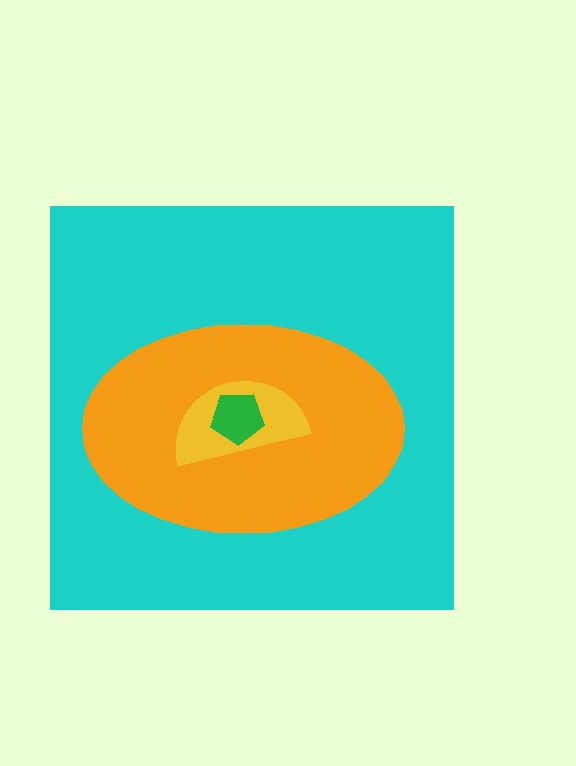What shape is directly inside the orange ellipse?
The yellow semicircle.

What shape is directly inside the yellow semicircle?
The green pentagon.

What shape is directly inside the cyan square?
The orange ellipse.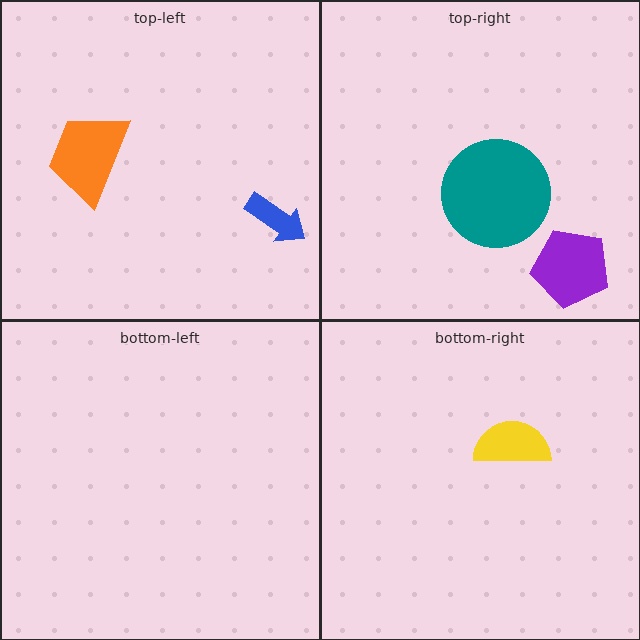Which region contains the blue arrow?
The top-left region.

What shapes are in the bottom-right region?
The yellow semicircle.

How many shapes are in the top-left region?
2.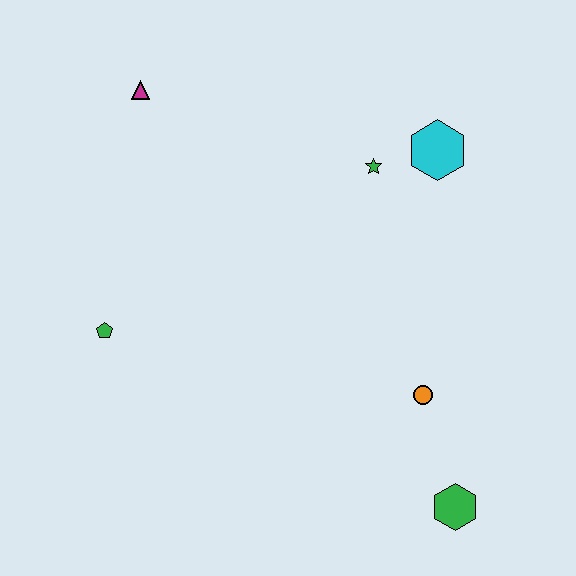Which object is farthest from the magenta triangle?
The green hexagon is farthest from the magenta triangle.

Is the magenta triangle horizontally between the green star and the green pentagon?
Yes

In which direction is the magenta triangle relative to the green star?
The magenta triangle is to the left of the green star.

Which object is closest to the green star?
The cyan hexagon is closest to the green star.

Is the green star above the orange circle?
Yes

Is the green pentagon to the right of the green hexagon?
No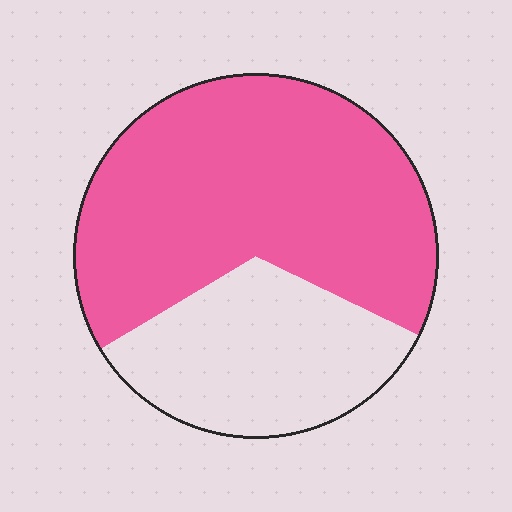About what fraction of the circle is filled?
About two thirds (2/3).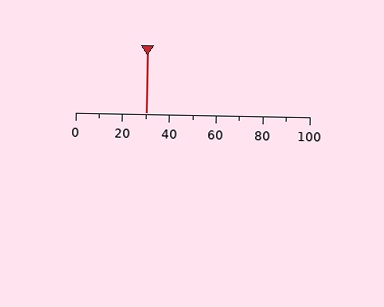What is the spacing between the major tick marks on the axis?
The major ticks are spaced 20 apart.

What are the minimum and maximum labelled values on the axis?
The axis runs from 0 to 100.